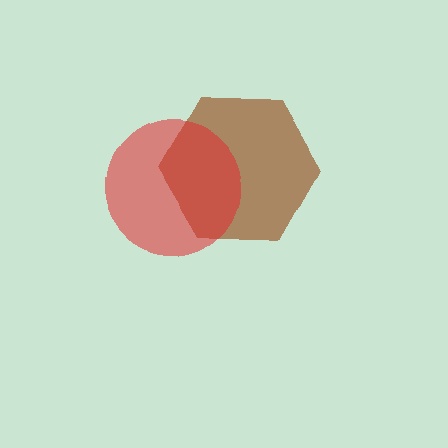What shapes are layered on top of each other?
The layered shapes are: a brown hexagon, a red circle.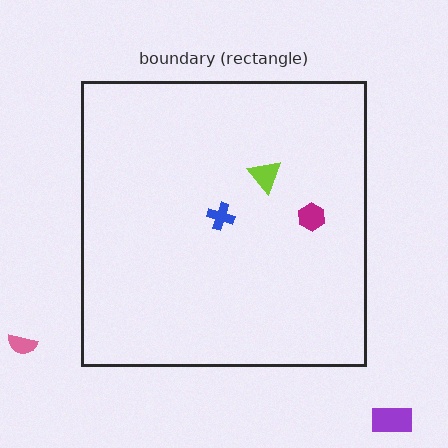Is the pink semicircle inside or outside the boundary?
Outside.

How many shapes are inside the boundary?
3 inside, 2 outside.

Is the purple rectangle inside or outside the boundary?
Outside.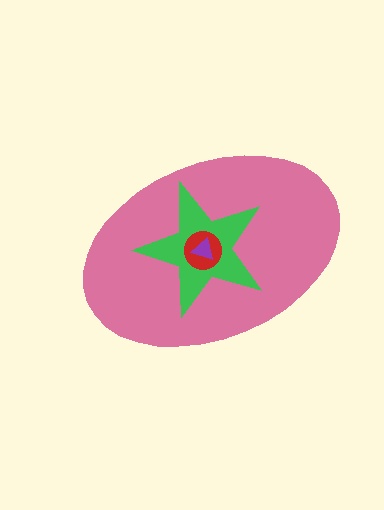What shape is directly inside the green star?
The red circle.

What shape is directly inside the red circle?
The purple triangle.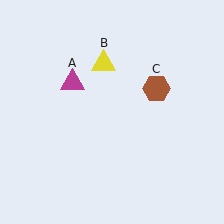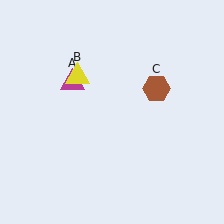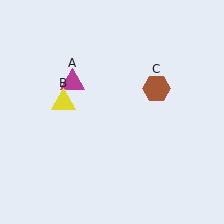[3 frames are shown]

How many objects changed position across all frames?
1 object changed position: yellow triangle (object B).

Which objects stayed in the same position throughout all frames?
Magenta triangle (object A) and brown hexagon (object C) remained stationary.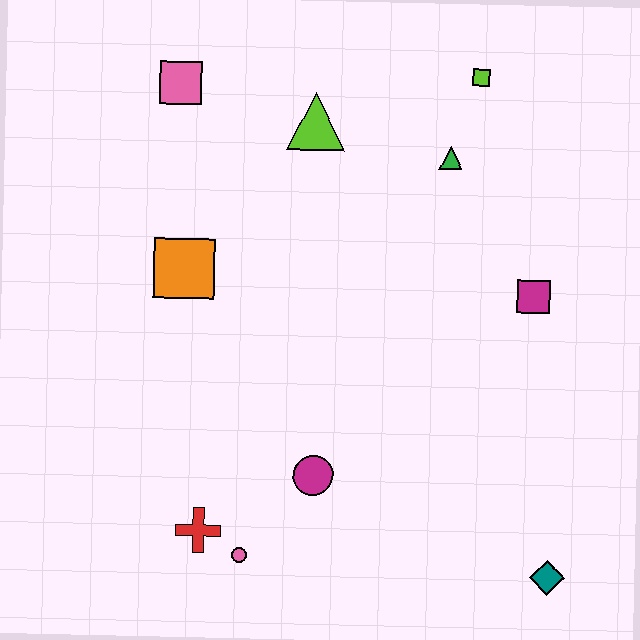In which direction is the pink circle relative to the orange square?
The pink circle is below the orange square.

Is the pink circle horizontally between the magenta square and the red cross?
Yes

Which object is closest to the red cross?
The pink circle is closest to the red cross.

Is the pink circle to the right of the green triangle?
No